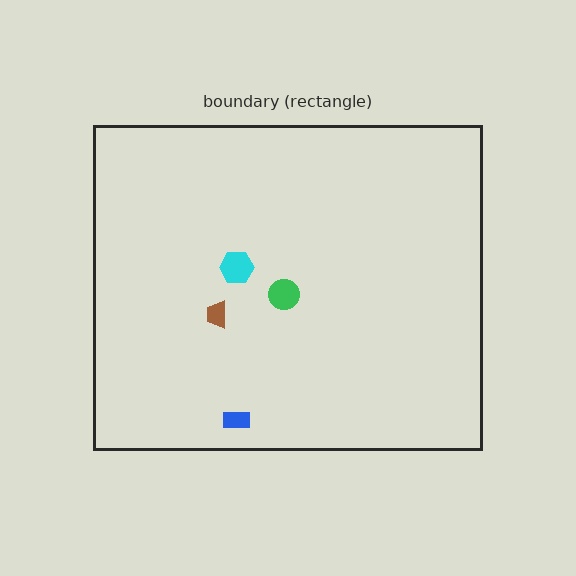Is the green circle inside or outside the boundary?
Inside.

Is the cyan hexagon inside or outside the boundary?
Inside.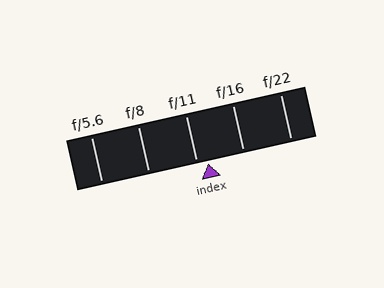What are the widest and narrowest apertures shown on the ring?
The widest aperture shown is f/5.6 and the narrowest is f/22.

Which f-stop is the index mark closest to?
The index mark is closest to f/11.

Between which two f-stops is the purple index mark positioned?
The index mark is between f/11 and f/16.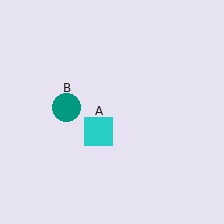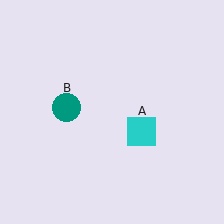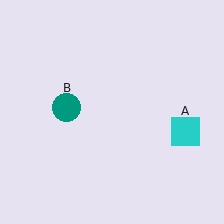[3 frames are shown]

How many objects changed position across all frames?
1 object changed position: cyan square (object A).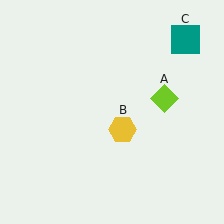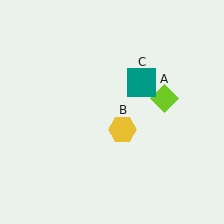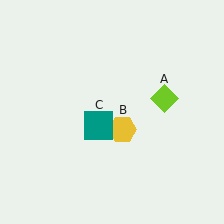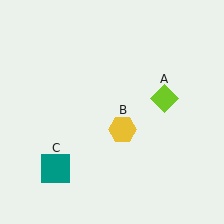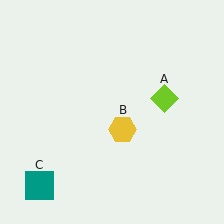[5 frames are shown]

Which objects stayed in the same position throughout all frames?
Lime diamond (object A) and yellow hexagon (object B) remained stationary.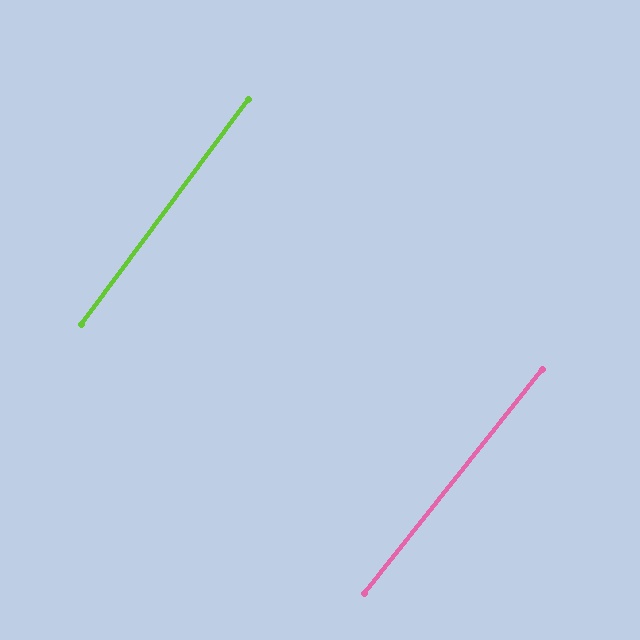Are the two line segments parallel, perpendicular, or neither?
Parallel — their directions differ by only 1.9°.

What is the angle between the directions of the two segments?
Approximately 2 degrees.